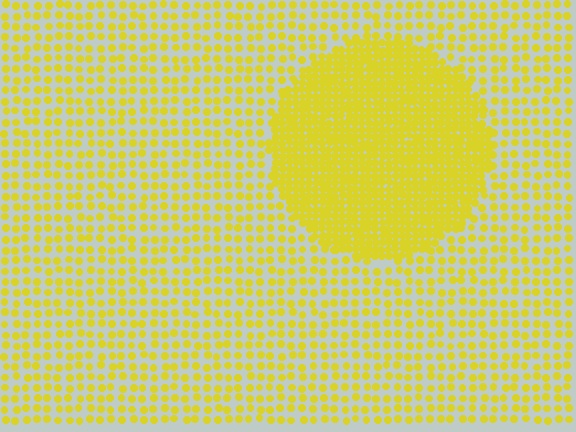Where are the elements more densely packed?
The elements are more densely packed inside the circle boundary.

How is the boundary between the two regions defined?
The boundary is defined by a change in element density (approximately 2.6x ratio). All elements are the same color, size, and shape.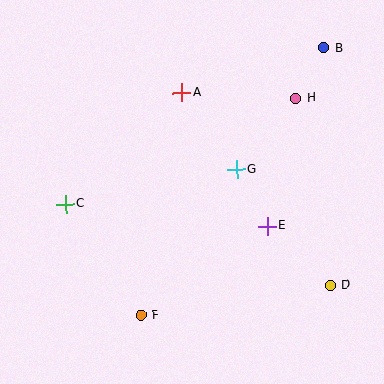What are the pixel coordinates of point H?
Point H is at (296, 98).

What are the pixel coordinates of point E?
Point E is at (267, 226).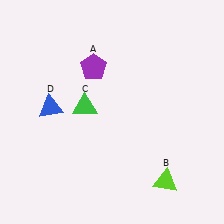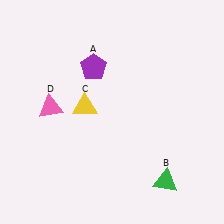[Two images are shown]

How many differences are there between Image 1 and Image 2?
There are 3 differences between the two images.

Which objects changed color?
B changed from lime to green. C changed from green to yellow. D changed from blue to pink.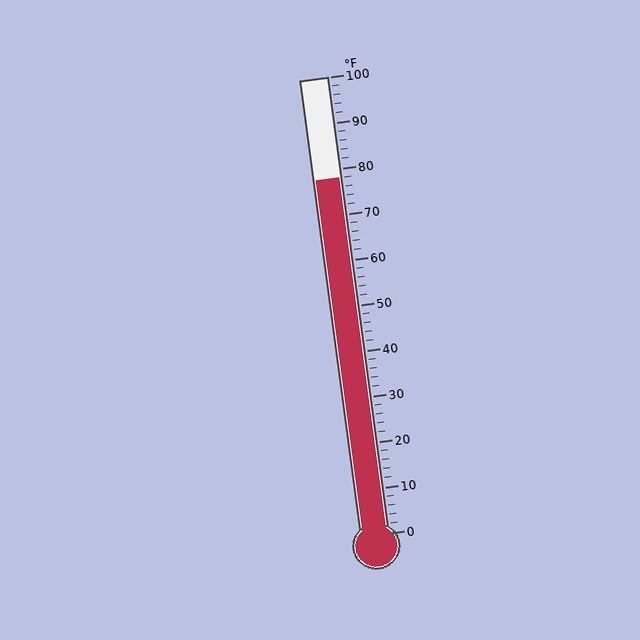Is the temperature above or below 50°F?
The temperature is above 50°F.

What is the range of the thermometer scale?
The thermometer scale ranges from 0°F to 100°F.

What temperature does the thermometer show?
The thermometer shows approximately 78°F.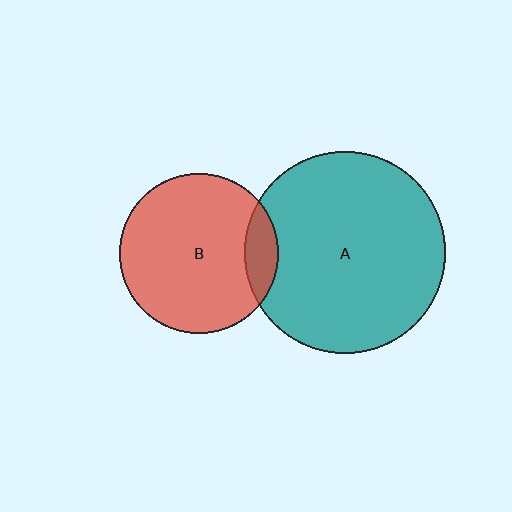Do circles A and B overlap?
Yes.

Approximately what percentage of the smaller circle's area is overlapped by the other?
Approximately 10%.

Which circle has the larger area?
Circle A (teal).